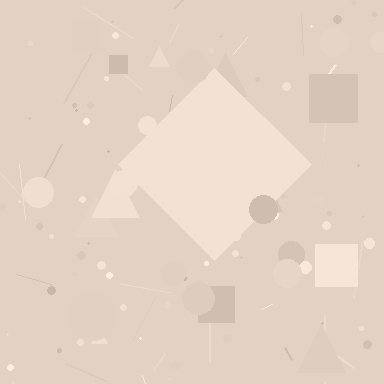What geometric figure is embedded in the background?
A diamond is embedded in the background.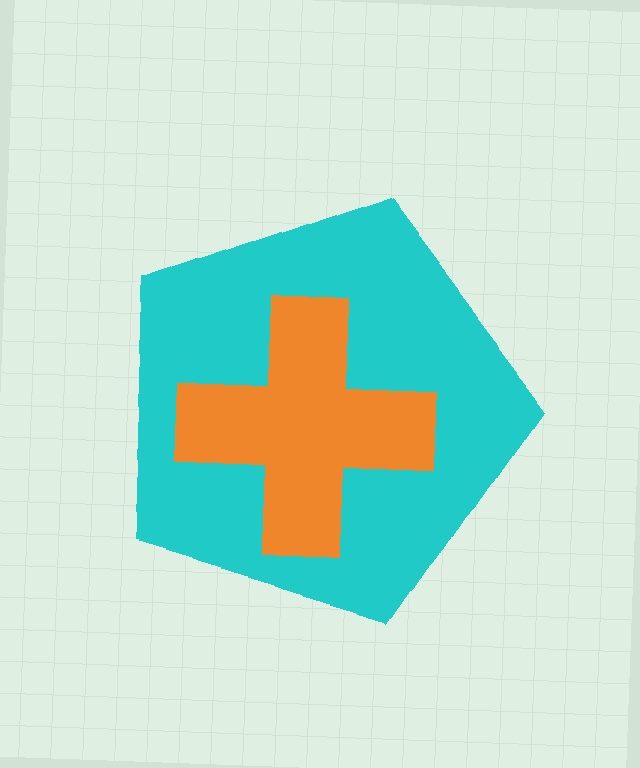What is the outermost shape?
The cyan pentagon.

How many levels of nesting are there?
2.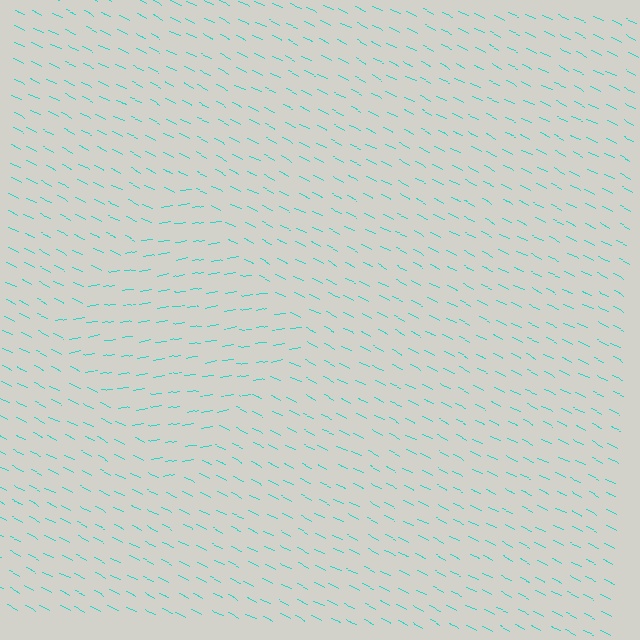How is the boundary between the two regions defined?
The boundary is defined purely by a change in line orientation (approximately 34 degrees difference). All lines are the same color and thickness.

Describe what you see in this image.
The image is filled with small cyan line segments. A diamond region in the image has lines oriented differently from the surrounding lines, creating a visible texture boundary.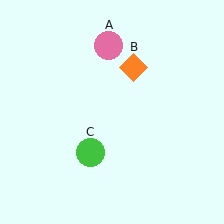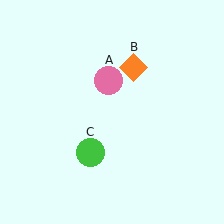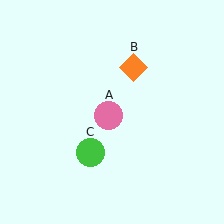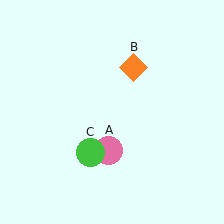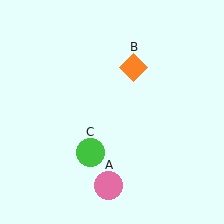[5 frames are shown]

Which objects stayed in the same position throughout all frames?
Orange diamond (object B) and green circle (object C) remained stationary.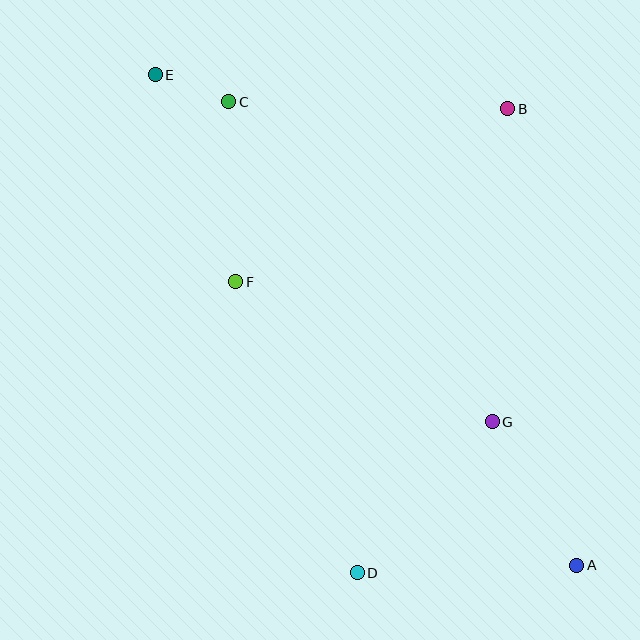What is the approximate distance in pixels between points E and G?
The distance between E and G is approximately 484 pixels.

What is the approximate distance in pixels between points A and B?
The distance between A and B is approximately 462 pixels.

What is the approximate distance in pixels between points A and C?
The distance between A and C is approximately 580 pixels.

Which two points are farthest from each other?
Points A and E are farthest from each other.